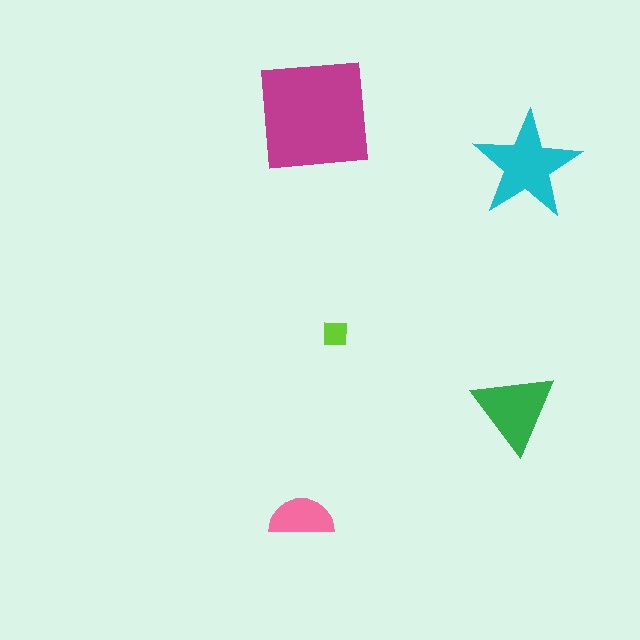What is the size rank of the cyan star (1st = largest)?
2nd.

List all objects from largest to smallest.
The magenta square, the cyan star, the green triangle, the pink semicircle, the lime square.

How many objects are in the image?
There are 5 objects in the image.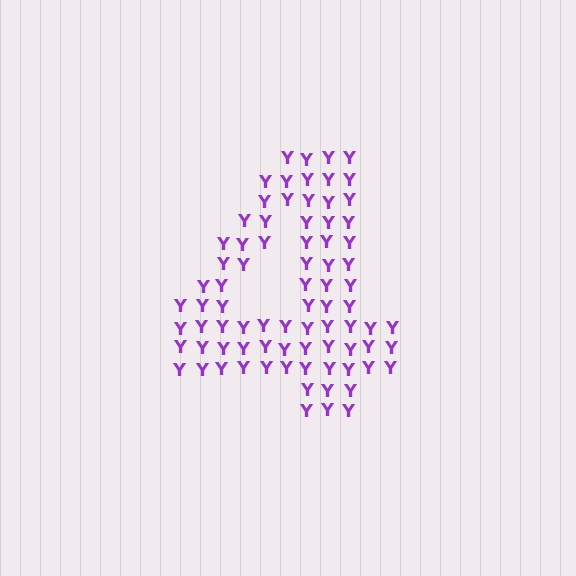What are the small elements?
The small elements are letter Y's.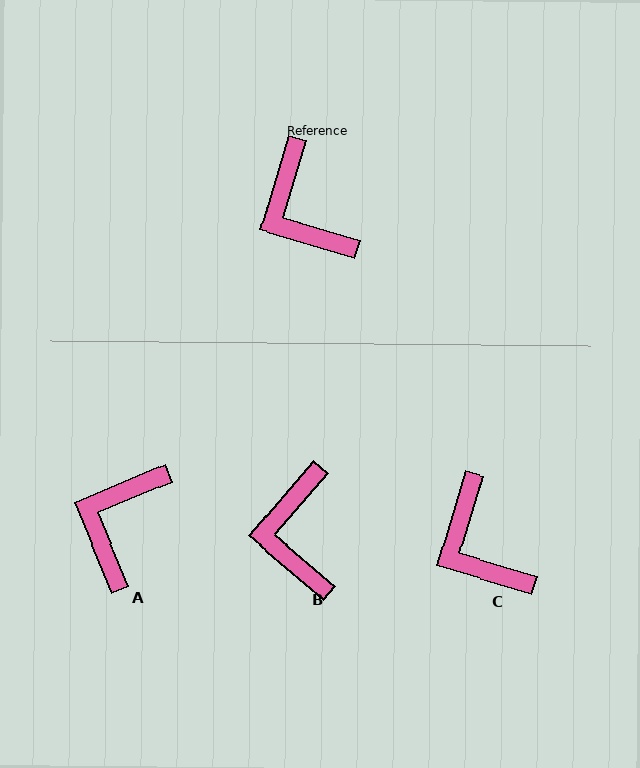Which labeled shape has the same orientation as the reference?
C.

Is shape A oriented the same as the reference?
No, it is off by about 51 degrees.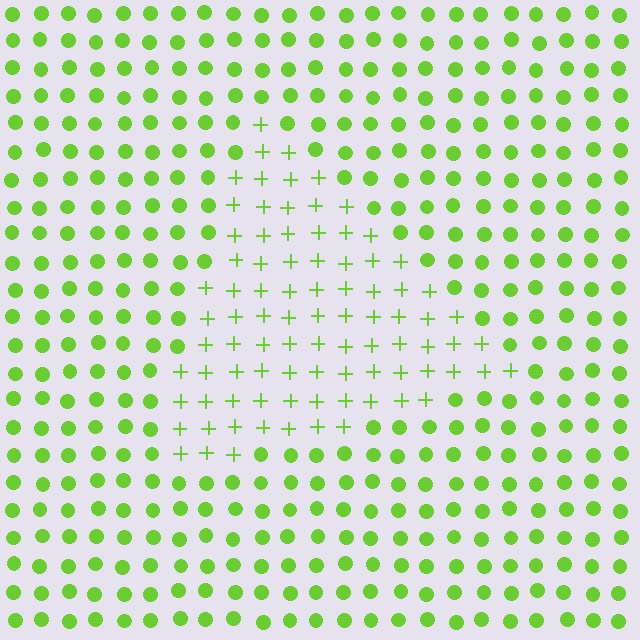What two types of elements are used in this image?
The image uses plus signs inside the triangle region and circles outside it.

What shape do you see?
I see a triangle.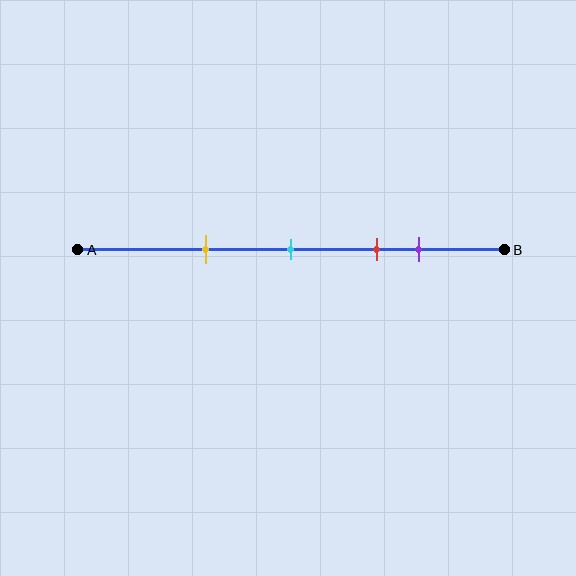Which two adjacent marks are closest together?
The red and purple marks are the closest adjacent pair.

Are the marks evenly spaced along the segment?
No, the marks are not evenly spaced.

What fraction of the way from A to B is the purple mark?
The purple mark is approximately 80% (0.8) of the way from A to B.